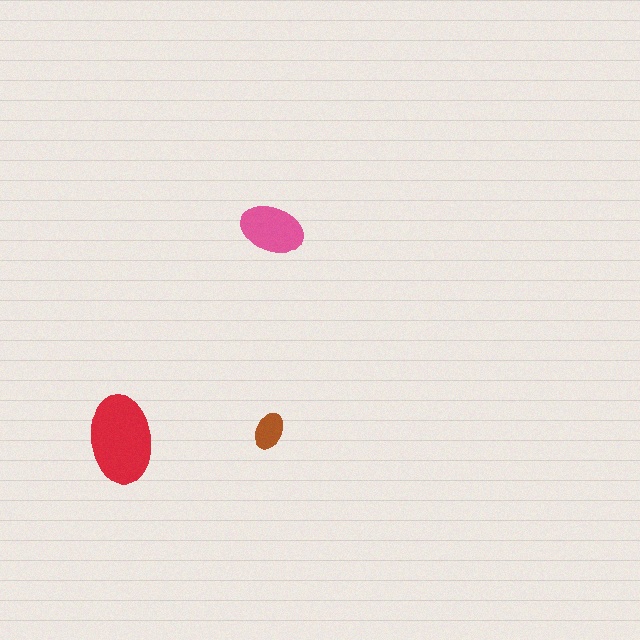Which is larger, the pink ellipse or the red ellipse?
The red one.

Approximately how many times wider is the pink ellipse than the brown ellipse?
About 1.5 times wider.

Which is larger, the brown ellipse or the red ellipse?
The red one.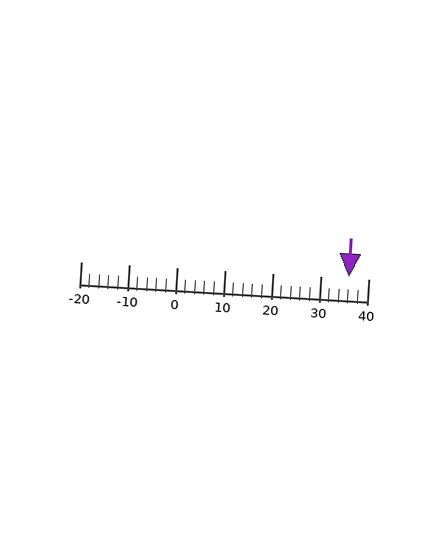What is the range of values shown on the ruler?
The ruler shows values from -20 to 40.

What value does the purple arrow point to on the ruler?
The purple arrow points to approximately 36.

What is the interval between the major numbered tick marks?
The major tick marks are spaced 10 units apart.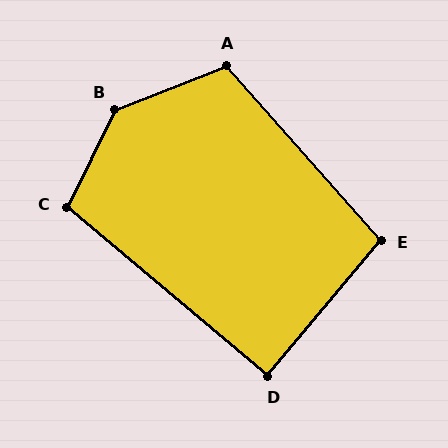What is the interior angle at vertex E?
Approximately 98 degrees (obtuse).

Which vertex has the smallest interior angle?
D, at approximately 90 degrees.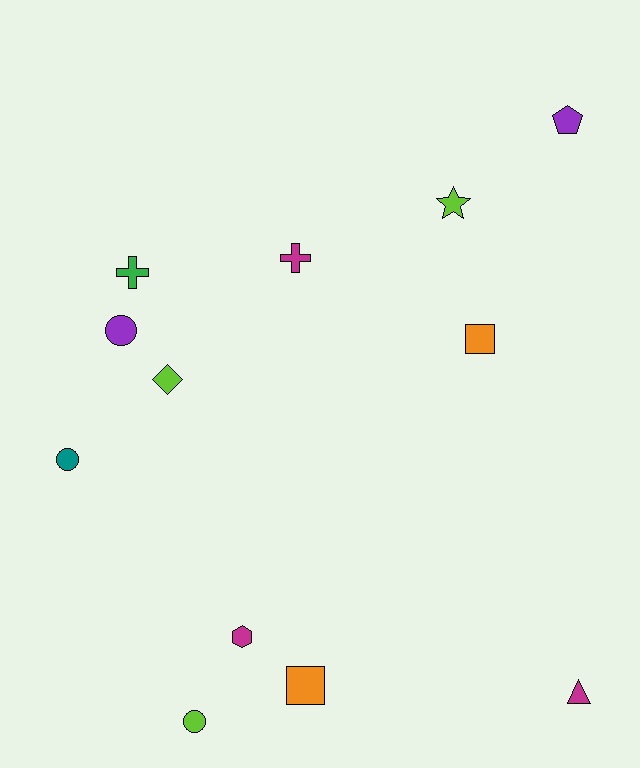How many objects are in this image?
There are 12 objects.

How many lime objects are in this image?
There are 3 lime objects.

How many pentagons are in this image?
There is 1 pentagon.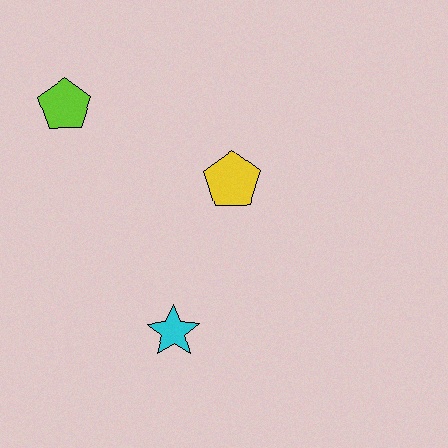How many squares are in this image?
There are no squares.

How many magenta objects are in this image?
There are no magenta objects.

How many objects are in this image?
There are 3 objects.